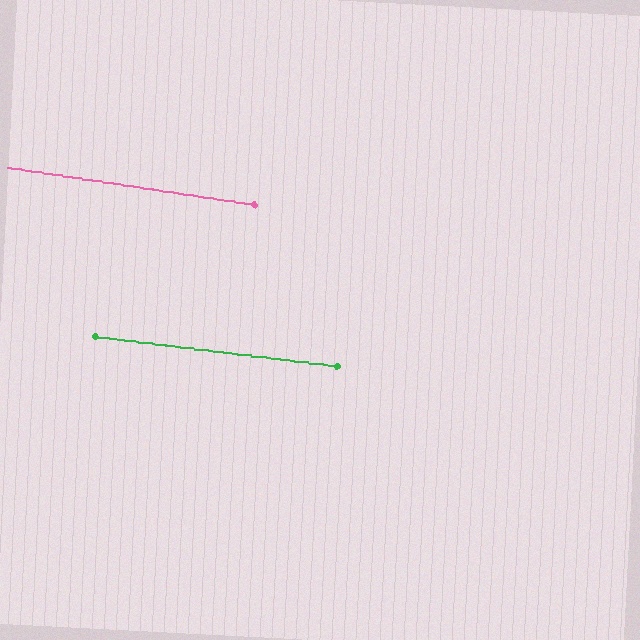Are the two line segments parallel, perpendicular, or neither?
Parallel — their directions differ by only 1.6°.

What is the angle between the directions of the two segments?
Approximately 2 degrees.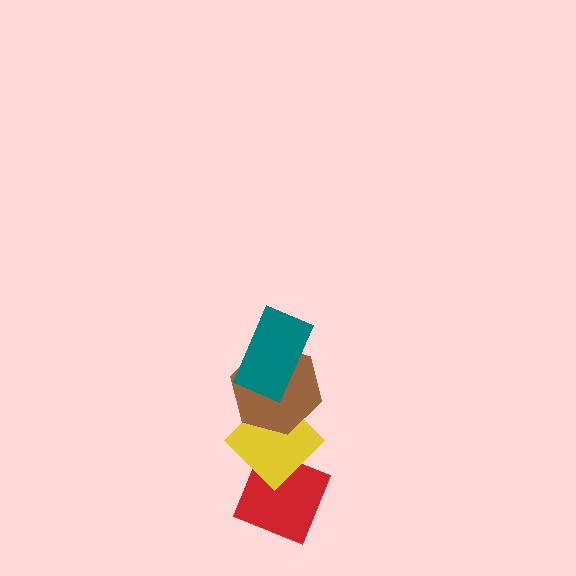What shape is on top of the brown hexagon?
The teal rectangle is on top of the brown hexagon.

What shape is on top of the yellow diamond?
The brown hexagon is on top of the yellow diamond.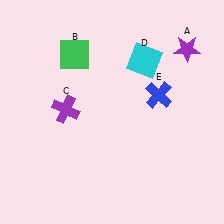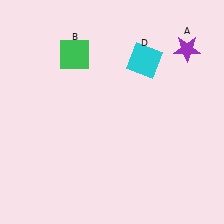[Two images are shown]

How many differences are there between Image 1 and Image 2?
There are 2 differences between the two images.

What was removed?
The purple cross (C), the blue cross (E) were removed in Image 2.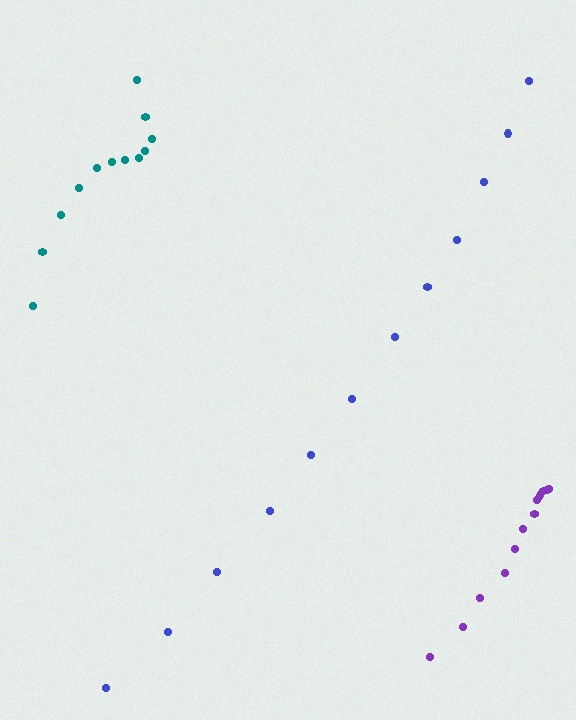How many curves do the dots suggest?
There are 3 distinct paths.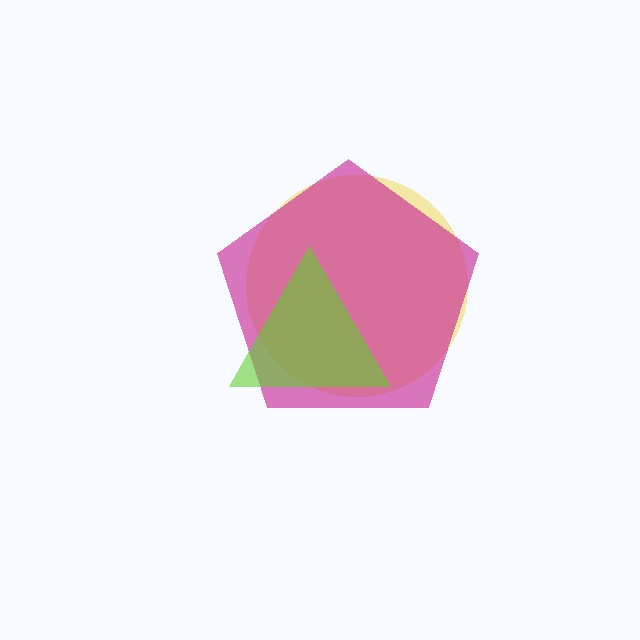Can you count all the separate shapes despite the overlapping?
Yes, there are 3 separate shapes.